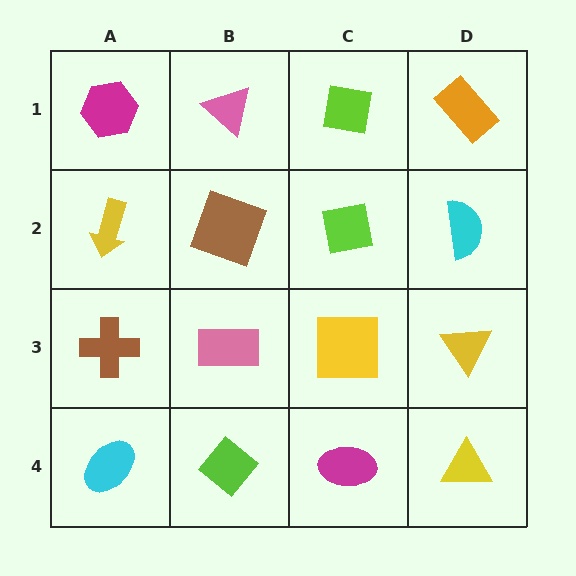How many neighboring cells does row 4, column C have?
3.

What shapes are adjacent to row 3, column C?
A lime square (row 2, column C), a magenta ellipse (row 4, column C), a pink rectangle (row 3, column B), a yellow triangle (row 3, column D).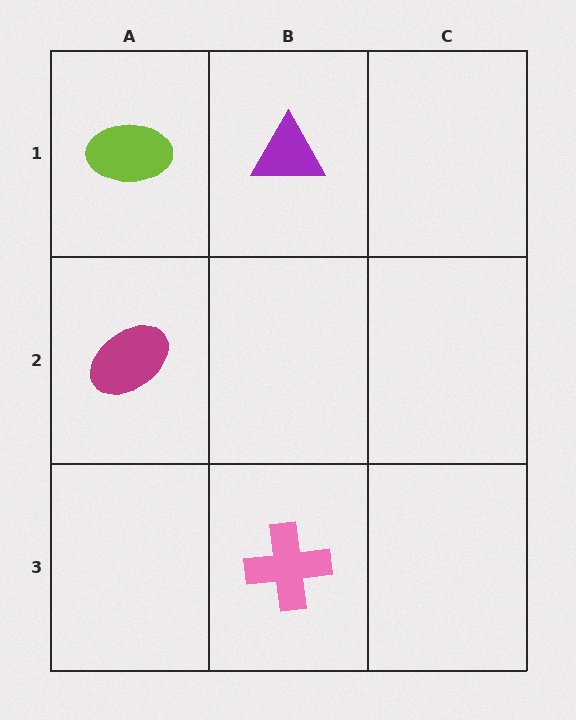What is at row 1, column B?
A purple triangle.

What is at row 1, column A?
A lime ellipse.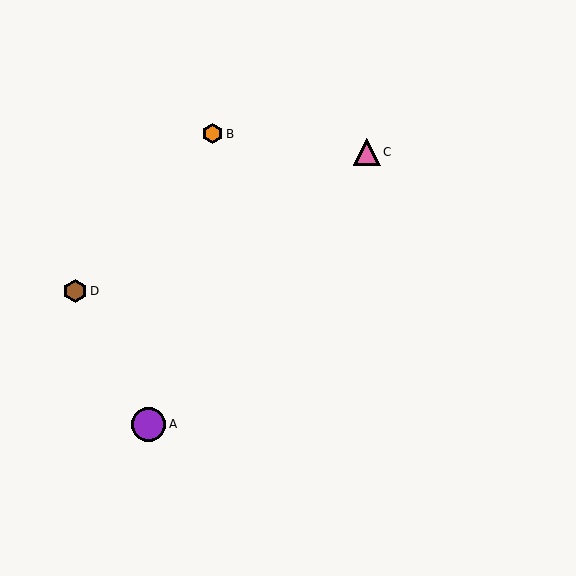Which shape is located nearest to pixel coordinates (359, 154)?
The pink triangle (labeled C) at (367, 152) is nearest to that location.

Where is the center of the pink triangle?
The center of the pink triangle is at (367, 152).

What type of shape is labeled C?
Shape C is a pink triangle.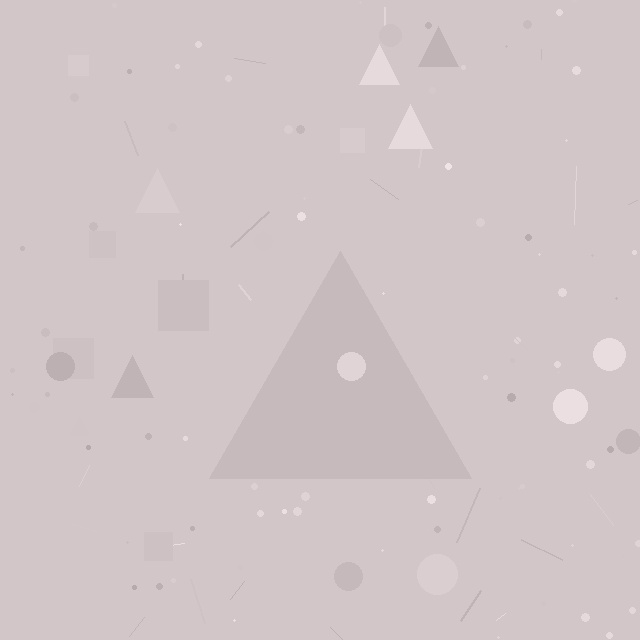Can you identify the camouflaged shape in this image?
The camouflaged shape is a triangle.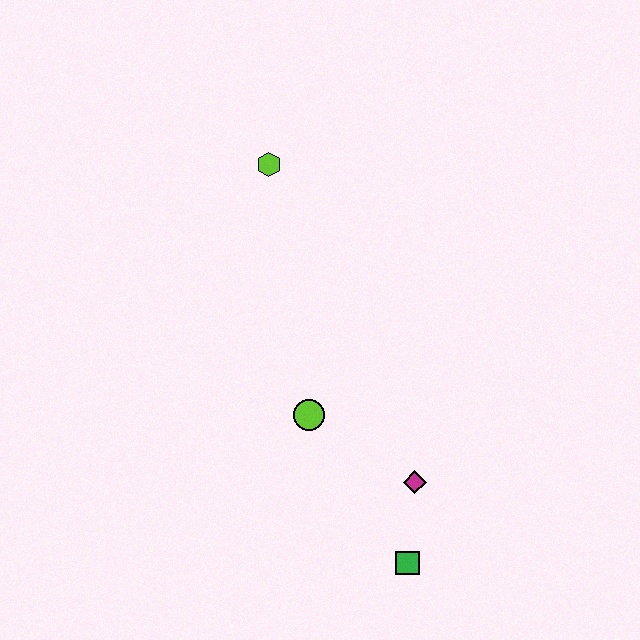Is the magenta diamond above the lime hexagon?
No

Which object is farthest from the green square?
The lime hexagon is farthest from the green square.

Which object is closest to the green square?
The magenta diamond is closest to the green square.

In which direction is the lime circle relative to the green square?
The lime circle is above the green square.